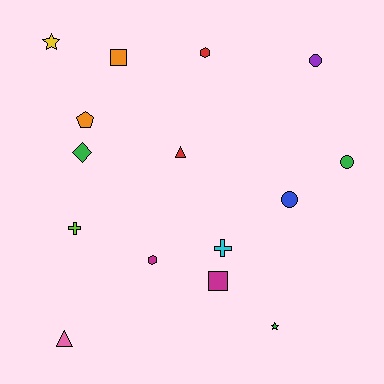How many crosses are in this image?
There are 2 crosses.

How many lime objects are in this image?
There is 1 lime object.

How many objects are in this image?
There are 15 objects.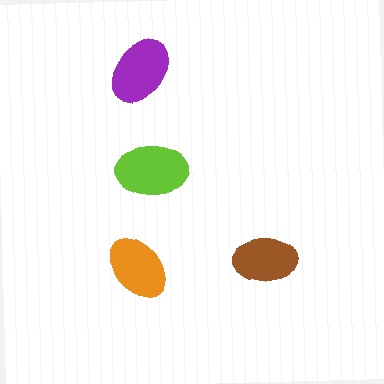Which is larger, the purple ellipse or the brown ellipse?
The purple one.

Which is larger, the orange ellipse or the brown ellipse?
The orange one.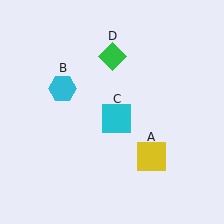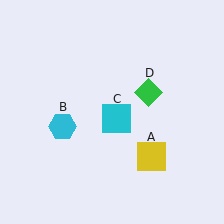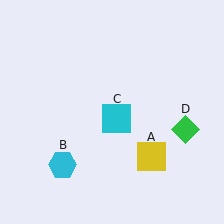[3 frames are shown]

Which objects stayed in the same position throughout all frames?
Yellow square (object A) and cyan square (object C) remained stationary.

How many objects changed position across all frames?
2 objects changed position: cyan hexagon (object B), green diamond (object D).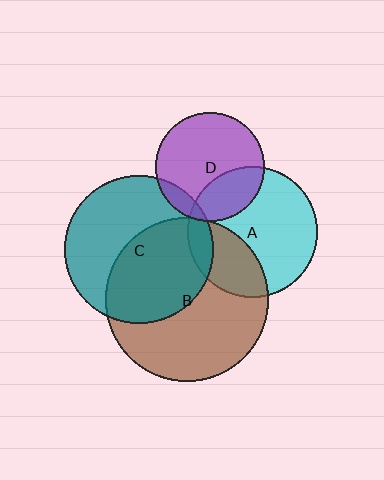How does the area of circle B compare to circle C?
Approximately 1.2 times.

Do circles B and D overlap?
Yes.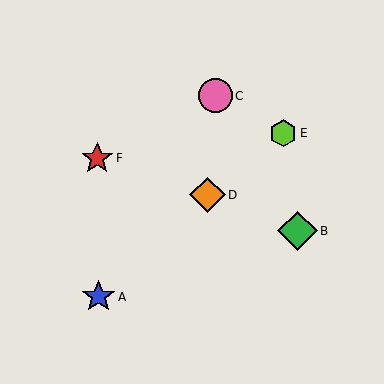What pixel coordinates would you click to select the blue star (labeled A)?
Click at (98, 297) to select the blue star A.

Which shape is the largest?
The green diamond (labeled B) is the largest.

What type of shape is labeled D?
Shape D is an orange diamond.